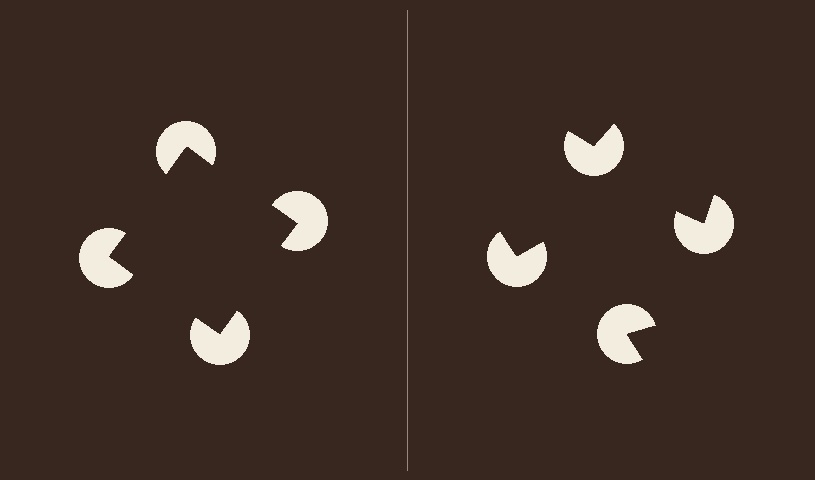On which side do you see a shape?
An illusory square appears on the left side. On the right side the wedge cuts are rotated, so no coherent shape forms.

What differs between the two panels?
The pac-man discs are positioned identically on both sides; only the wedge orientations differ. On the left they align to a square; on the right they are misaligned.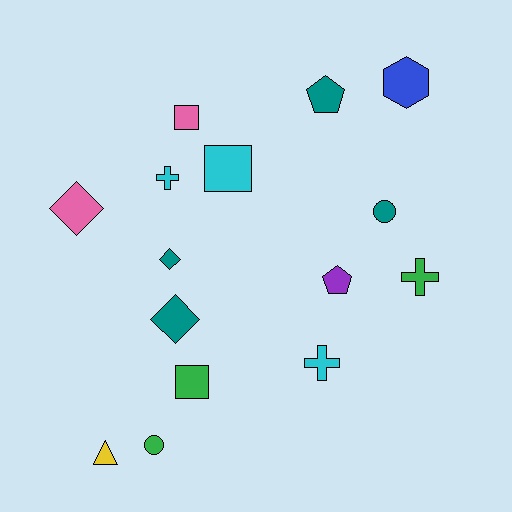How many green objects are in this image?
There are 3 green objects.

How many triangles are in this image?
There is 1 triangle.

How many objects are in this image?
There are 15 objects.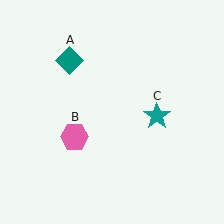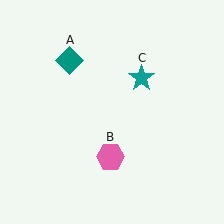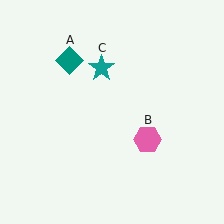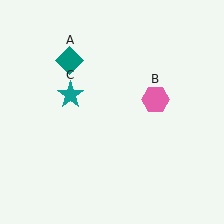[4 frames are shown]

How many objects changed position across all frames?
2 objects changed position: pink hexagon (object B), teal star (object C).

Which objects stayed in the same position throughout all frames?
Teal diamond (object A) remained stationary.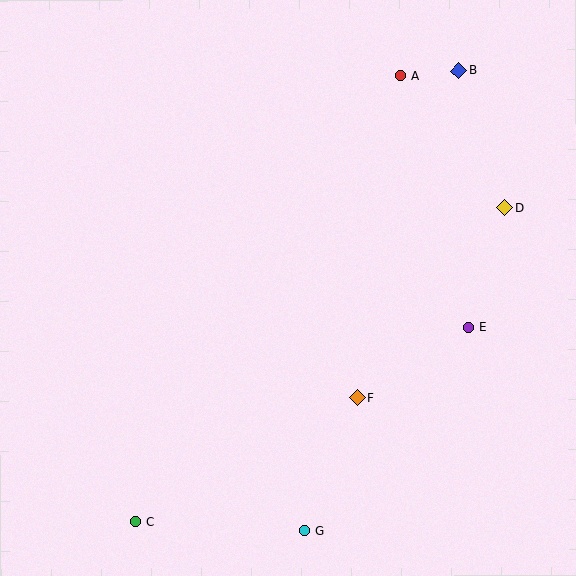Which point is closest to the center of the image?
Point F at (358, 398) is closest to the center.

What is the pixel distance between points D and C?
The distance between D and C is 485 pixels.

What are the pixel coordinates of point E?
Point E is at (469, 328).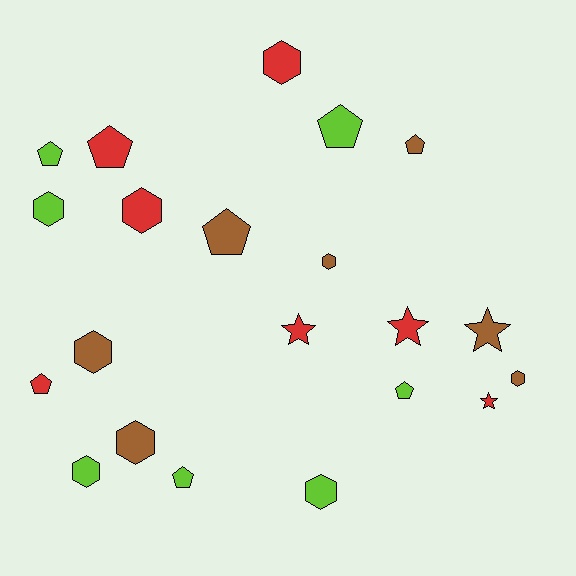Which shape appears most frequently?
Hexagon, with 9 objects.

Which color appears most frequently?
Lime, with 7 objects.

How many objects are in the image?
There are 21 objects.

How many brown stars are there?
There is 1 brown star.